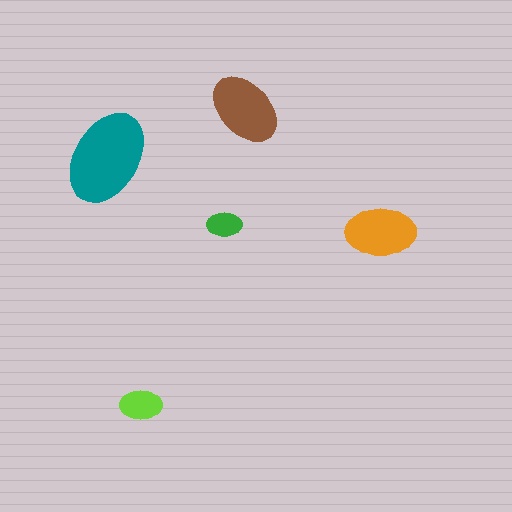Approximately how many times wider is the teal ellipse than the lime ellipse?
About 2 times wider.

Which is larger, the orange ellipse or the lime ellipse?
The orange one.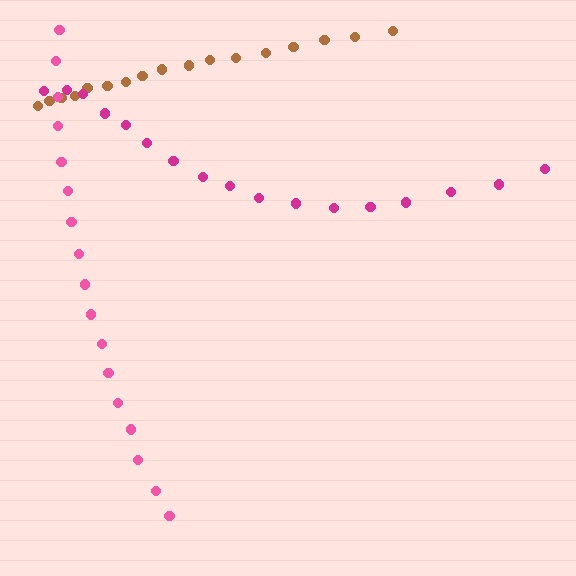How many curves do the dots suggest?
There are 3 distinct paths.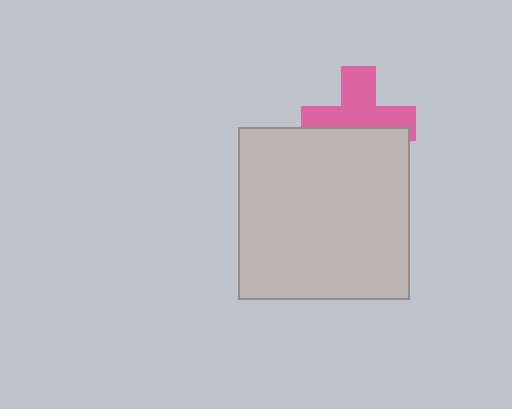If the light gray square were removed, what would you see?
You would see the complete pink cross.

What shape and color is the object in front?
The object in front is a light gray square.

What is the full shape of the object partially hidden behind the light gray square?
The partially hidden object is a pink cross.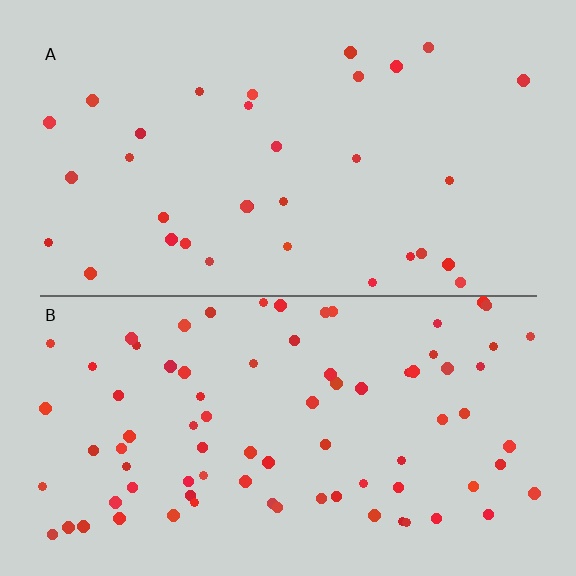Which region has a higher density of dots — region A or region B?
B (the bottom).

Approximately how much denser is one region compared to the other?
Approximately 2.5× — region B over region A.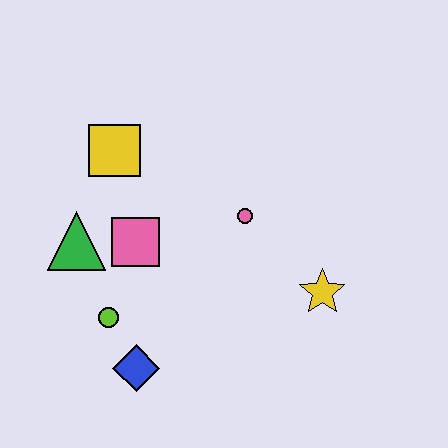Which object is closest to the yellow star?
The pink circle is closest to the yellow star.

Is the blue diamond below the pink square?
Yes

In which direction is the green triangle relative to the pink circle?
The green triangle is to the left of the pink circle.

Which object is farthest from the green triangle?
The yellow star is farthest from the green triangle.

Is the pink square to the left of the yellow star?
Yes